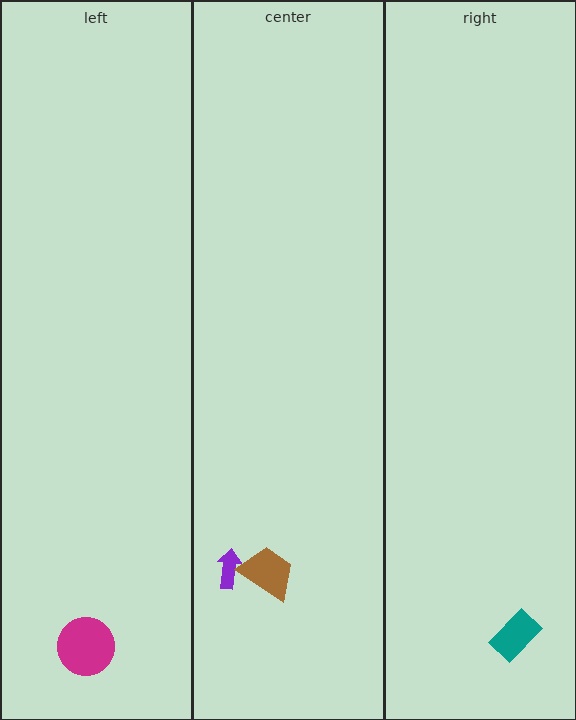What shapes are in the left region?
The magenta circle.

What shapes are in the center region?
The purple arrow, the brown trapezoid.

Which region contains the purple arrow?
The center region.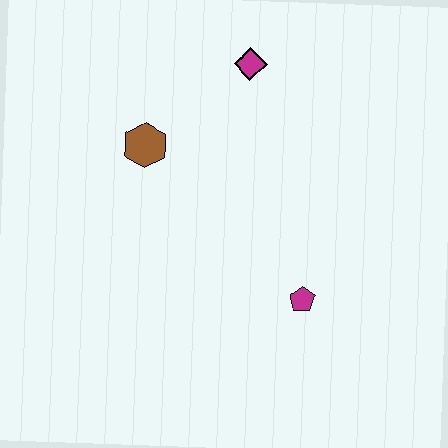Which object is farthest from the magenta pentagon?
The magenta diamond is farthest from the magenta pentagon.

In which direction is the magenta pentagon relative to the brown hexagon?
The magenta pentagon is to the right of the brown hexagon.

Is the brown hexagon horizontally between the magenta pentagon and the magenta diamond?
No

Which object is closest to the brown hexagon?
The magenta diamond is closest to the brown hexagon.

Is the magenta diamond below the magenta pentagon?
No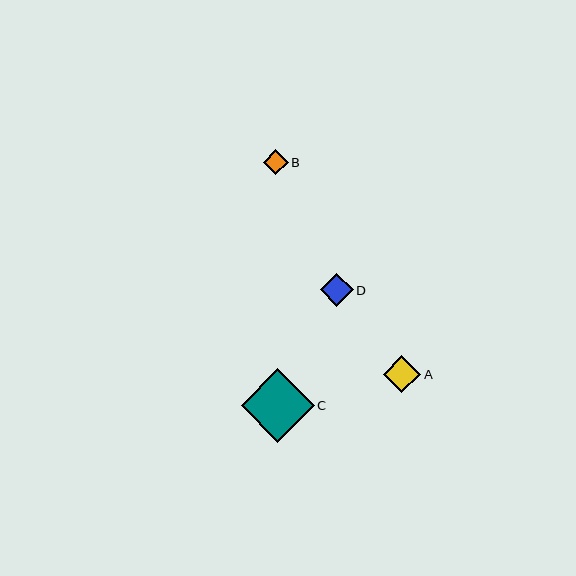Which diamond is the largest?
Diamond C is the largest with a size of approximately 73 pixels.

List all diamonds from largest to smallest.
From largest to smallest: C, A, D, B.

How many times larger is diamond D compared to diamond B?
Diamond D is approximately 1.3 times the size of diamond B.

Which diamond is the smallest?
Diamond B is the smallest with a size of approximately 25 pixels.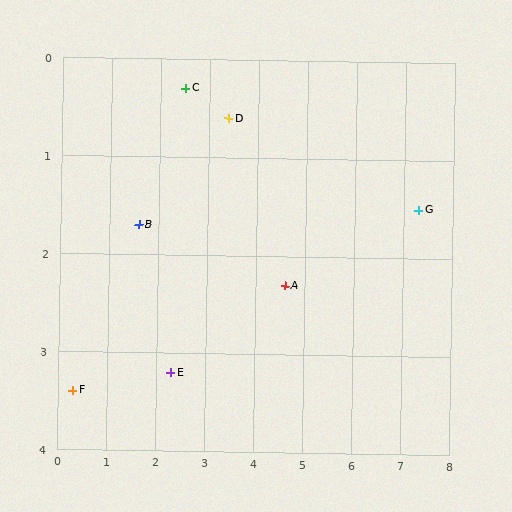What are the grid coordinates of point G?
Point G is at approximately (7.3, 1.5).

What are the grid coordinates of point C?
Point C is at approximately (2.5, 0.3).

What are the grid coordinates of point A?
Point A is at approximately (4.6, 2.3).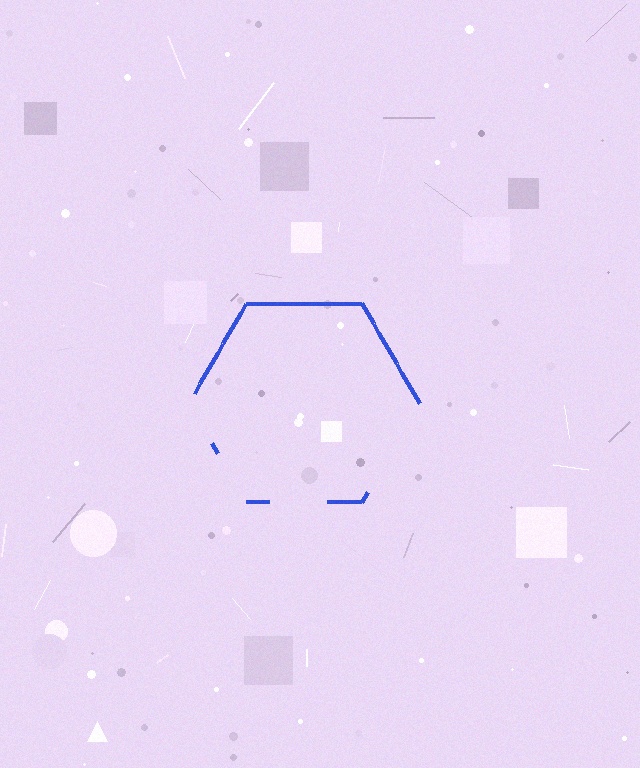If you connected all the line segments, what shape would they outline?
They would outline a hexagon.